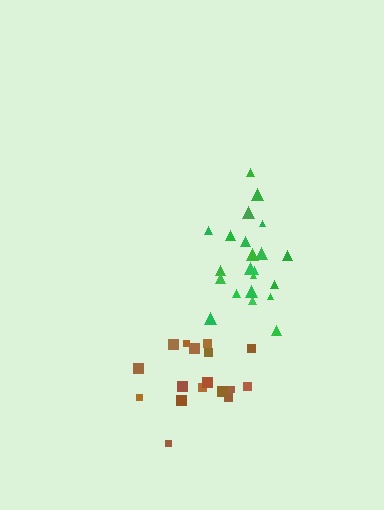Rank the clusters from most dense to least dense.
green, brown.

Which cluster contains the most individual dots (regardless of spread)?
Green (22).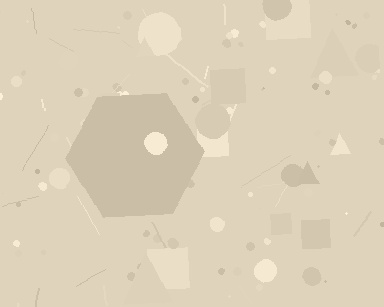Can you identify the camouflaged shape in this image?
The camouflaged shape is a hexagon.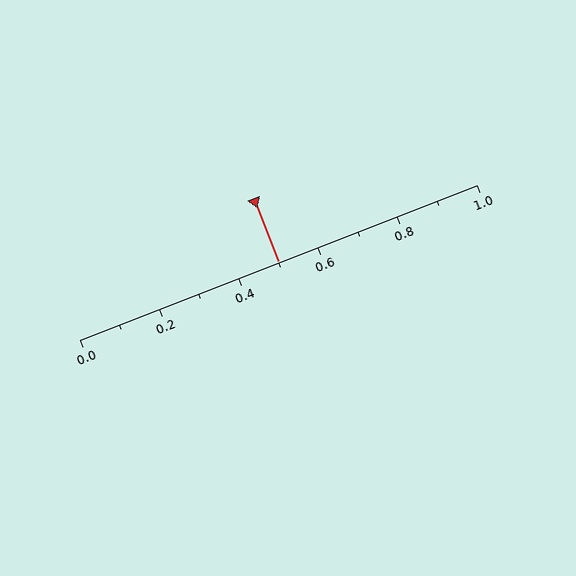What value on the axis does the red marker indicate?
The marker indicates approximately 0.5.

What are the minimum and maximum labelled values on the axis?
The axis runs from 0.0 to 1.0.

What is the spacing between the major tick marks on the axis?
The major ticks are spaced 0.2 apart.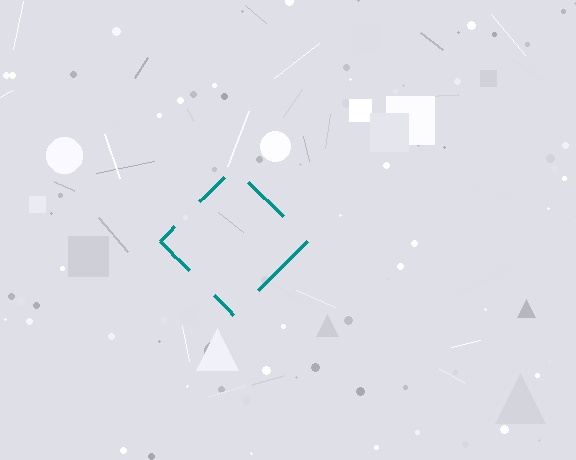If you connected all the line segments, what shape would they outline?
They would outline a diamond.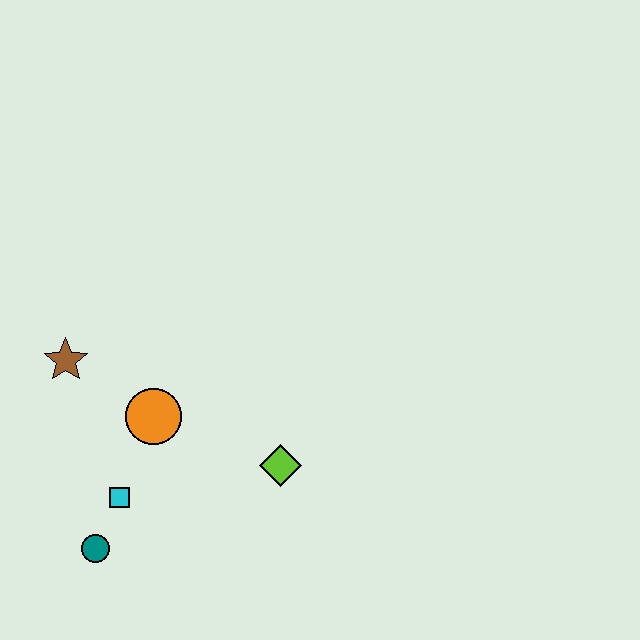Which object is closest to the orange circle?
The cyan square is closest to the orange circle.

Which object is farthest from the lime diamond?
The brown star is farthest from the lime diamond.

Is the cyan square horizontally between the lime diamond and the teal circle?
Yes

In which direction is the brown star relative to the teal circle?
The brown star is above the teal circle.